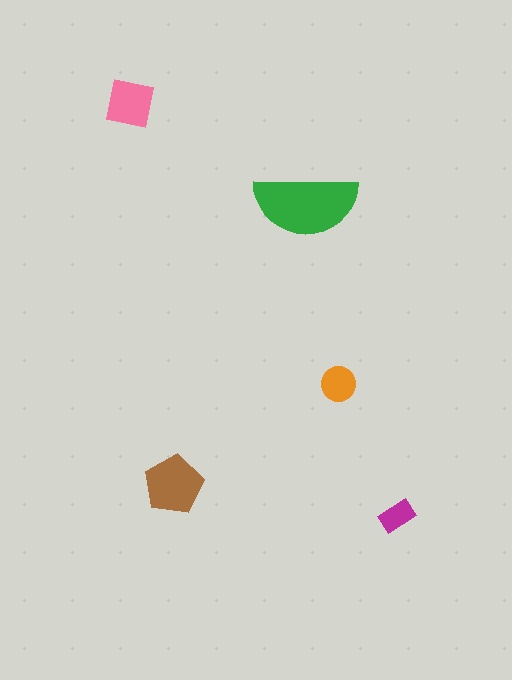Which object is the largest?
The green semicircle.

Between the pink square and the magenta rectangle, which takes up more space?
The pink square.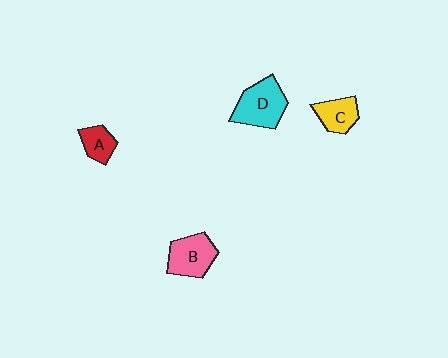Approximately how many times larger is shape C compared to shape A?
Approximately 1.2 times.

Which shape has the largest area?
Shape D (cyan).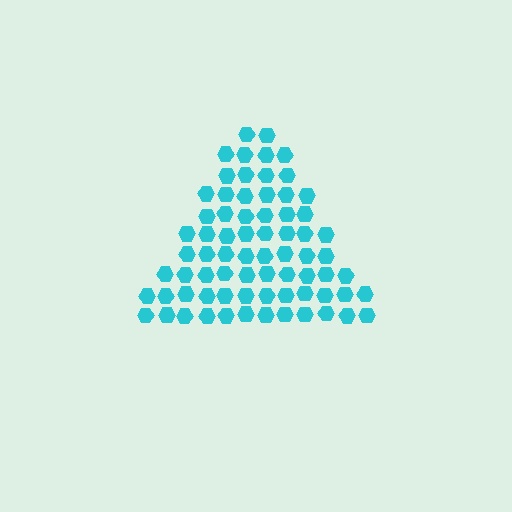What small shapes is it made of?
It is made of small hexagons.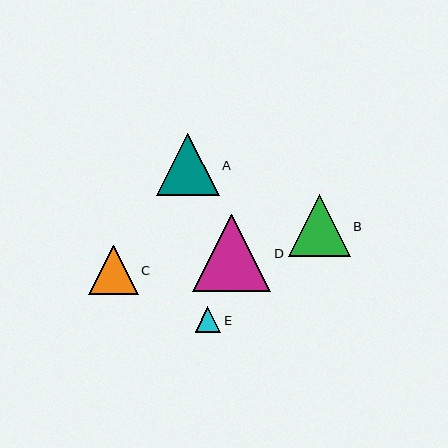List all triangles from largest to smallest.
From largest to smallest: D, A, B, C, E.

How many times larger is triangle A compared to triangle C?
Triangle A is approximately 1.3 times the size of triangle C.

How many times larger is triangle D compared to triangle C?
Triangle D is approximately 1.6 times the size of triangle C.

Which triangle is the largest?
Triangle D is the largest with a size of approximately 78 pixels.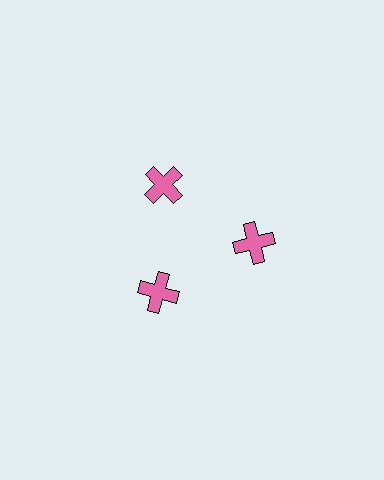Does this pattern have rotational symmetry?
Yes, this pattern has 3-fold rotational symmetry. It looks the same after rotating 120 degrees around the center.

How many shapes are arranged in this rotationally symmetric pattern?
There are 3 shapes, arranged in 3 groups of 1.